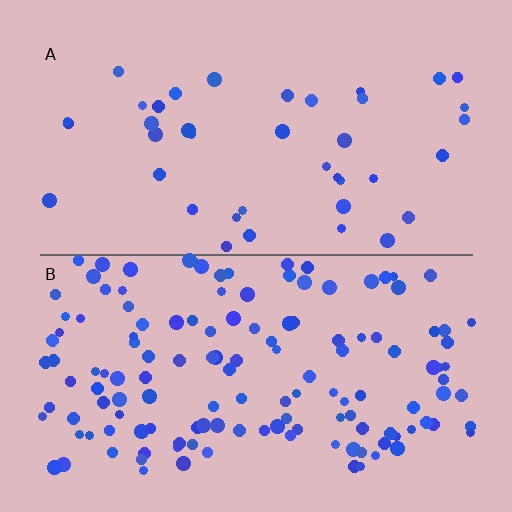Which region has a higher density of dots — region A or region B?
B (the bottom).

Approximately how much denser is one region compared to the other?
Approximately 3.5× — region B over region A.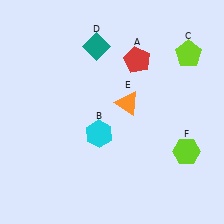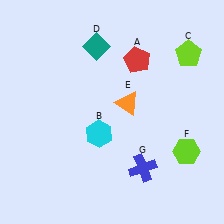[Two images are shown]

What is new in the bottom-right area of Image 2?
A blue cross (G) was added in the bottom-right area of Image 2.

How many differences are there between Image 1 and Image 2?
There is 1 difference between the two images.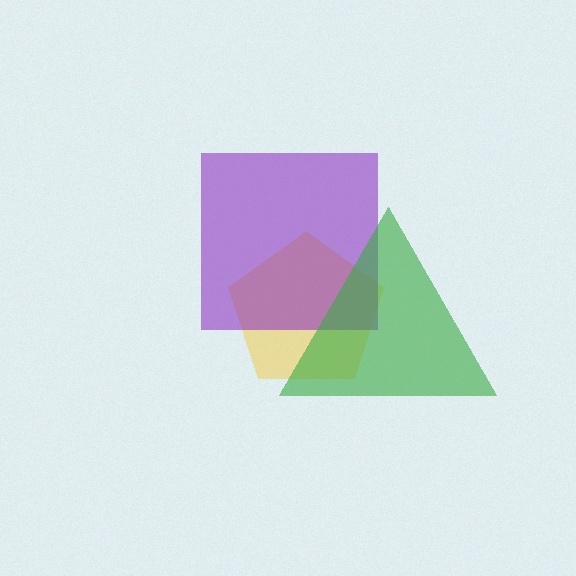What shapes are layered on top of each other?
The layered shapes are: a yellow pentagon, a purple square, a green triangle.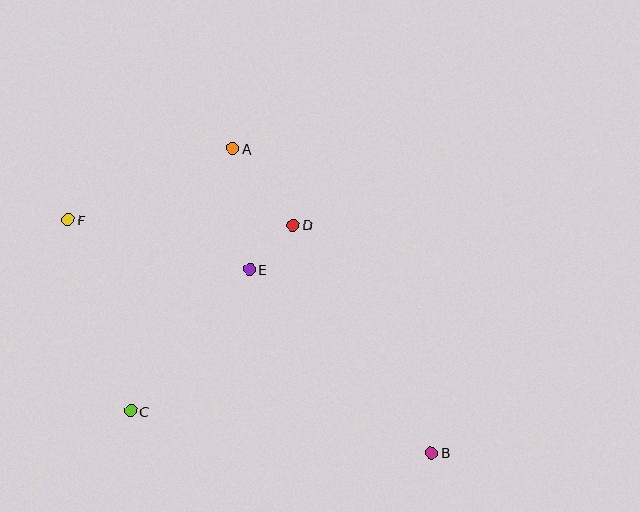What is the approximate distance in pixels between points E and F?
The distance between E and F is approximately 188 pixels.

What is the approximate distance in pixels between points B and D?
The distance between B and D is approximately 267 pixels.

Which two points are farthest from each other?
Points B and F are farthest from each other.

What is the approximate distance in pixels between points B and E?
The distance between B and E is approximately 258 pixels.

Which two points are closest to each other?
Points D and E are closest to each other.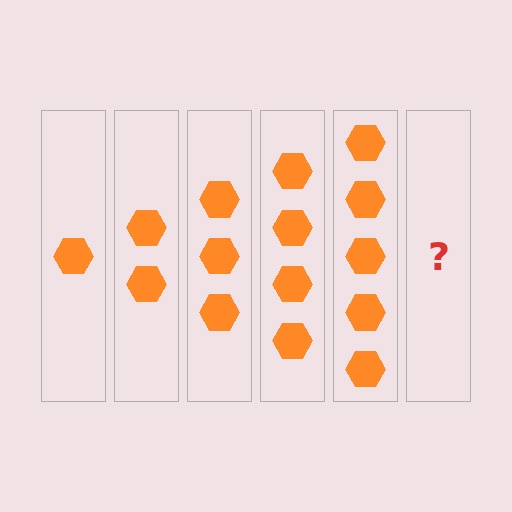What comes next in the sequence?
The next element should be 6 hexagons.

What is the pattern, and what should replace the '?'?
The pattern is that each step adds one more hexagon. The '?' should be 6 hexagons.